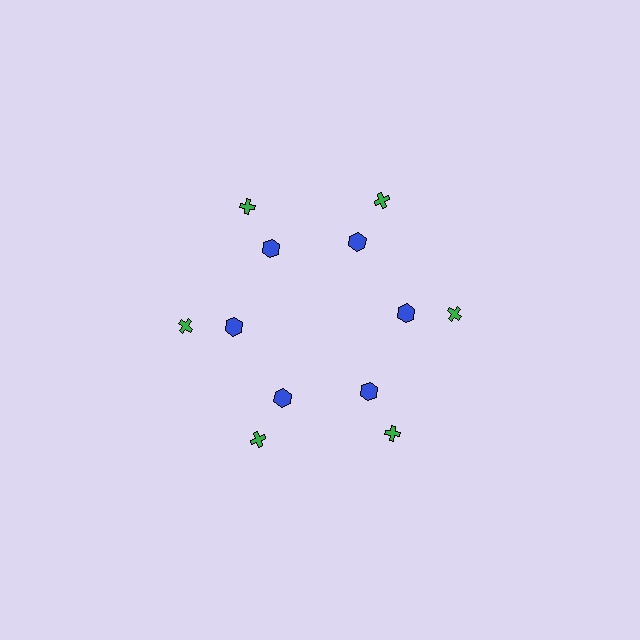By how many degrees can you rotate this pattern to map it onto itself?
The pattern maps onto itself every 60 degrees of rotation.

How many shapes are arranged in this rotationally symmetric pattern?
There are 12 shapes, arranged in 6 groups of 2.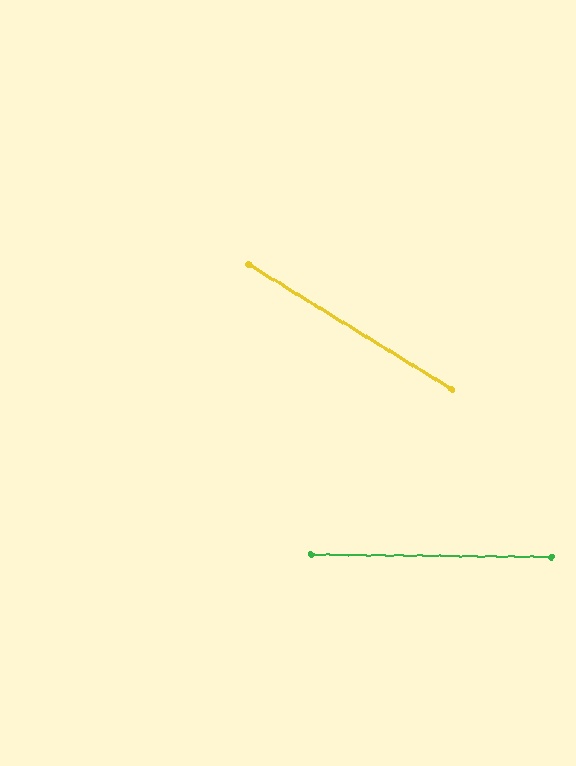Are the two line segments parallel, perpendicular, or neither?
Neither parallel nor perpendicular — they differ by about 31°.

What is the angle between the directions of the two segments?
Approximately 31 degrees.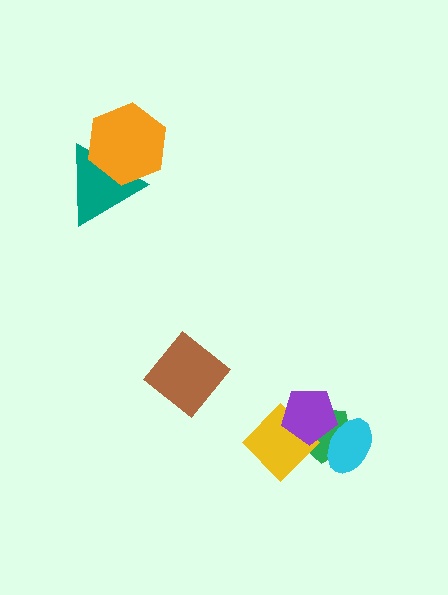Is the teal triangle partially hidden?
Yes, it is partially covered by another shape.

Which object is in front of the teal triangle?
The orange hexagon is in front of the teal triangle.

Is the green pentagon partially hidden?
Yes, it is partially covered by another shape.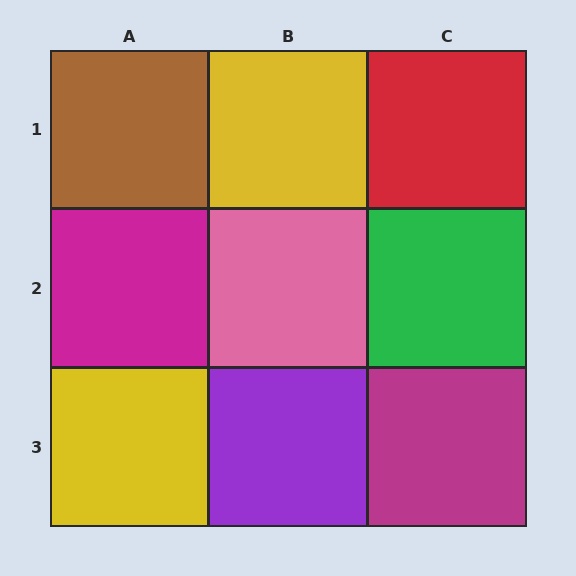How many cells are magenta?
2 cells are magenta.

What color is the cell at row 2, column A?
Magenta.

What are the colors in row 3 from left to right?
Yellow, purple, magenta.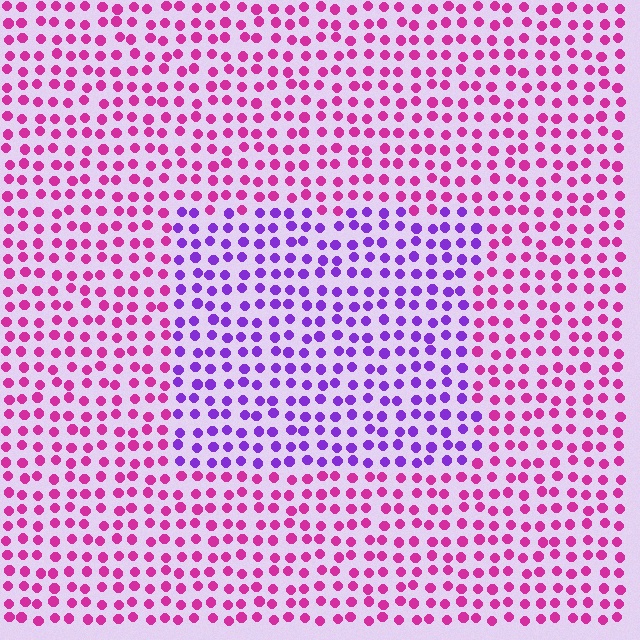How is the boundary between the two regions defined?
The boundary is defined purely by a slight shift in hue (about 47 degrees). Spacing, size, and orientation are identical on both sides.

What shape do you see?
I see a rectangle.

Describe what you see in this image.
The image is filled with small magenta elements in a uniform arrangement. A rectangle-shaped region is visible where the elements are tinted to a slightly different hue, forming a subtle color boundary.